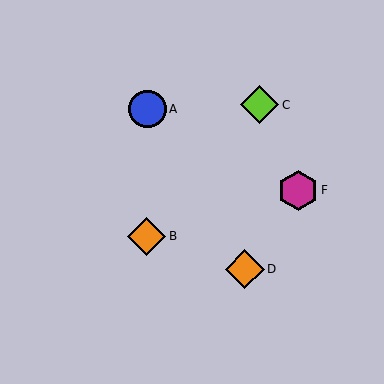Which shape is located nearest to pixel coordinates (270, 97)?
The lime diamond (labeled C) at (260, 105) is nearest to that location.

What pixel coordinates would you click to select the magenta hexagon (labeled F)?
Click at (298, 190) to select the magenta hexagon F.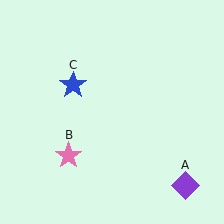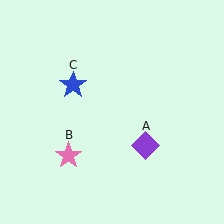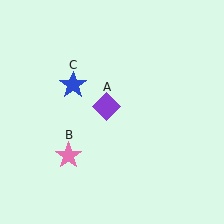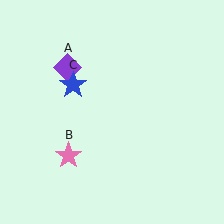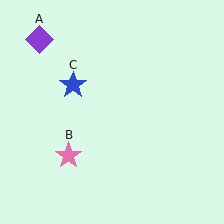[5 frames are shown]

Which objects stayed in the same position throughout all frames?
Pink star (object B) and blue star (object C) remained stationary.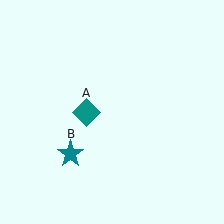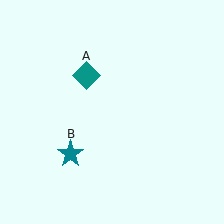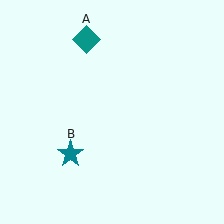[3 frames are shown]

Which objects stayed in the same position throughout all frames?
Teal star (object B) remained stationary.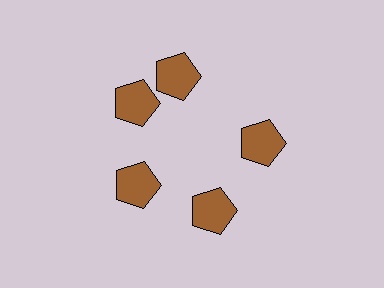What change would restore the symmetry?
The symmetry would be restored by rotating it back into even spacing with its neighbors so that all 5 pentagons sit at equal angles and equal distance from the center.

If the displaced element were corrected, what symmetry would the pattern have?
It would have 5-fold rotational symmetry — the pattern would map onto itself every 72 degrees.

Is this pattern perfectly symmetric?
No. The 5 brown pentagons are arranged in a ring, but one element near the 1 o'clock position is rotated out of alignment along the ring, breaking the 5-fold rotational symmetry.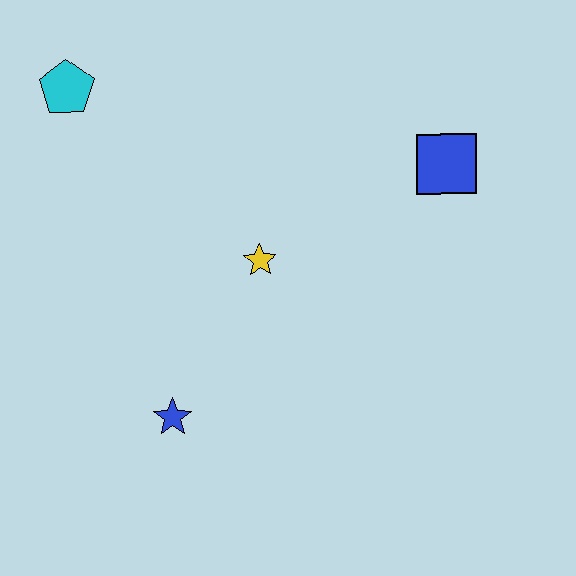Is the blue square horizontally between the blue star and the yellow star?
No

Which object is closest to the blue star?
The yellow star is closest to the blue star.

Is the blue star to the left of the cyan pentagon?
No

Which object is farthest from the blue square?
The cyan pentagon is farthest from the blue square.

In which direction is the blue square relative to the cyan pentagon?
The blue square is to the right of the cyan pentagon.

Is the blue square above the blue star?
Yes